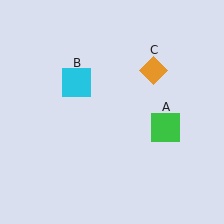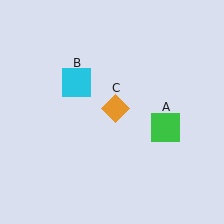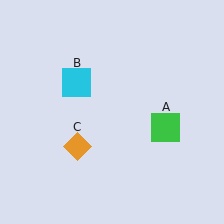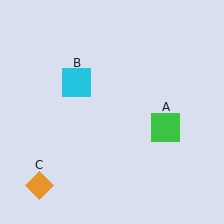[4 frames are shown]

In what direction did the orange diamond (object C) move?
The orange diamond (object C) moved down and to the left.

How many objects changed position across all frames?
1 object changed position: orange diamond (object C).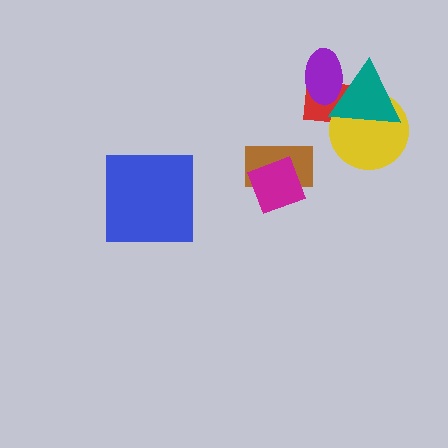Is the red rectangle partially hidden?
Yes, it is partially covered by another shape.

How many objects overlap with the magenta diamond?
1 object overlaps with the magenta diamond.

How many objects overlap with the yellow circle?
2 objects overlap with the yellow circle.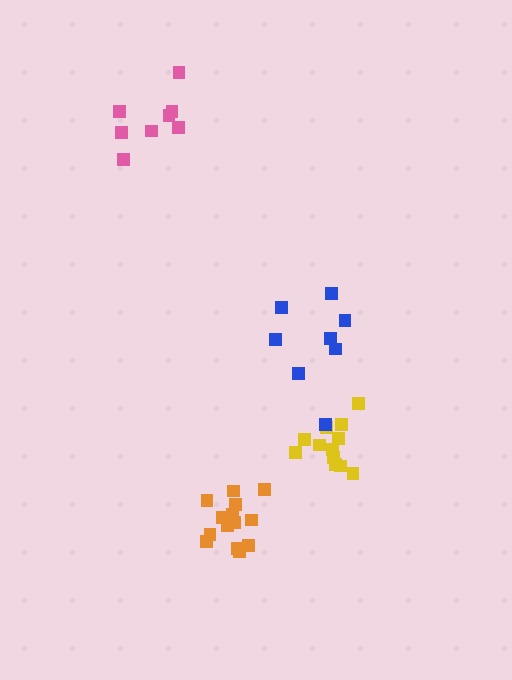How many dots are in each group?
Group 1: 8 dots, Group 2: 14 dots, Group 3: 12 dots, Group 4: 8 dots (42 total).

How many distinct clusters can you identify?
There are 4 distinct clusters.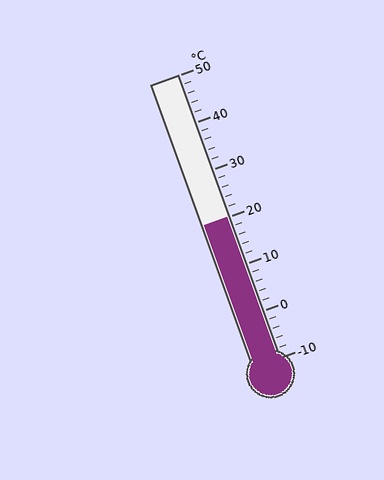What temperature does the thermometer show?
The thermometer shows approximately 20°C.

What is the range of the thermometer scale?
The thermometer scale ranges from -10°C to 50°C.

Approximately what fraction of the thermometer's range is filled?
The thermometer is filled to approximately 50% of its range.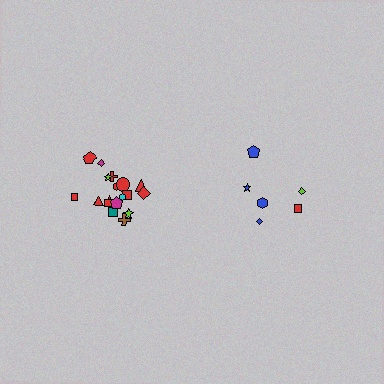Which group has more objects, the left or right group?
The left group.